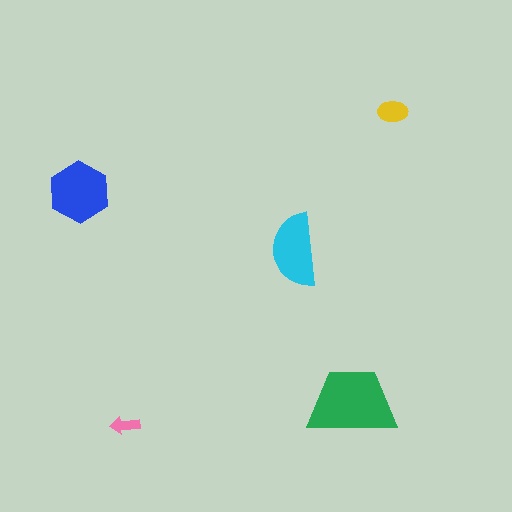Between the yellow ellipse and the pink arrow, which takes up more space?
The yellow ellipse.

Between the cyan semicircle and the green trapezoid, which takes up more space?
The green trapezoid.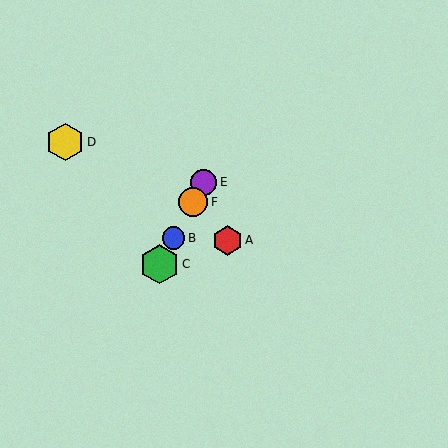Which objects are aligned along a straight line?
Objects B, C, E, F are aligned along a straight line.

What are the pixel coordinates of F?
Object F is at (193, 202).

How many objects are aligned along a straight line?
4 objects (B, C, E, F) are aligned along a straight line.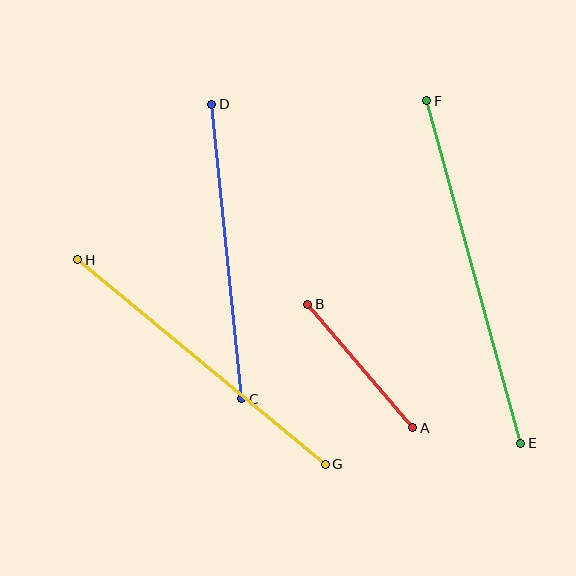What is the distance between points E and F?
The distance is approximately 355 pixels.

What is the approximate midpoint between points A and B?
The midpoint is at approximately (360, 366) pixels.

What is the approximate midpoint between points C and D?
The midpoint is at approximately (227, 252) pixels.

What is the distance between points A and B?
The distance is approximately 162 pixels.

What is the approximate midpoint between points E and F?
The midpoint is at approximately (474, 272) pixels.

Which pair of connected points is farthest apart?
Points E and F are farthest apart.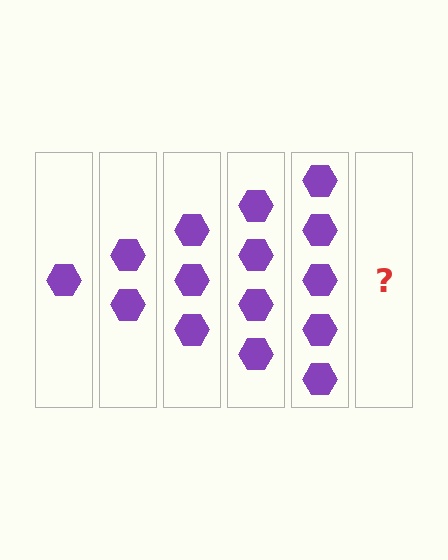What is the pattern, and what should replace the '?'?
The pattern is that each step adds one more hexagon. The '?' should be 6 hexagons.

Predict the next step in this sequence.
The next step is 6 hexagons.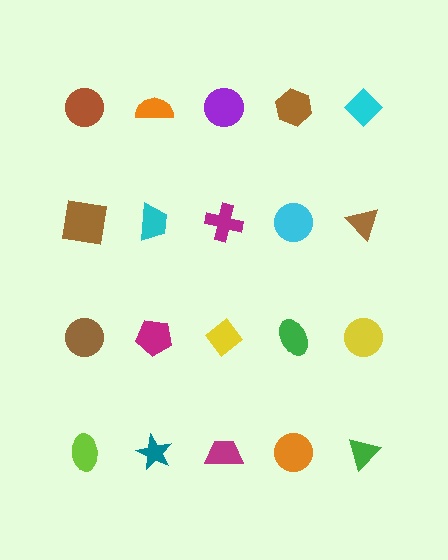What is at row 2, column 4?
A cyan circle.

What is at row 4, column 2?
A teal star.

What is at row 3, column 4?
A green ellipse.